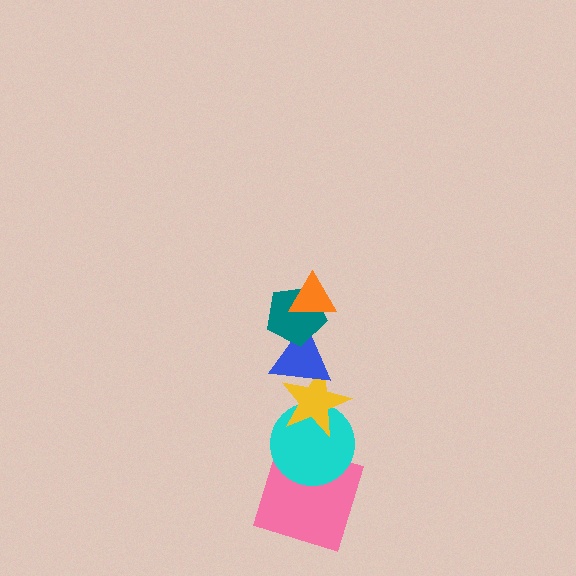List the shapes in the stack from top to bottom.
From top to bottom: the orange triangle, the teal pentagon, the blue triangle, the yellow star, the cyan circle, the pink square.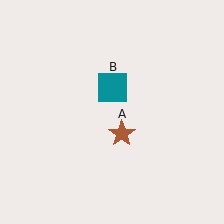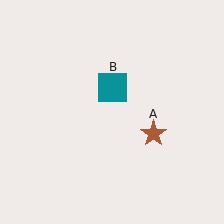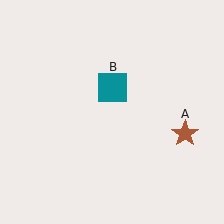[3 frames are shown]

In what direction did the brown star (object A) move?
The brown star (object A) moved right.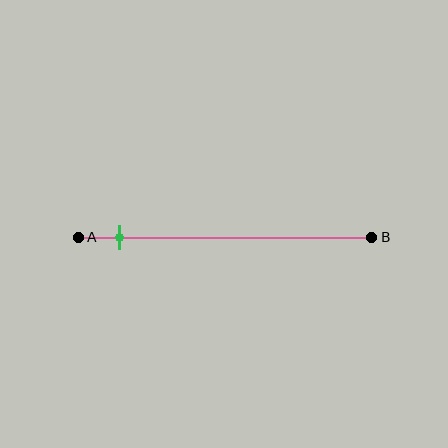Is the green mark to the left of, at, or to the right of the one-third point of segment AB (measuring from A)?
The green mark is to the left of the one-third point of segment AB.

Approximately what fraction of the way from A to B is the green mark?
The green mark is approximately 15% of the way from A to B.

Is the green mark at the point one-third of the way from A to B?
No, the mark is at about 15% from A, not at the 33% one-third point.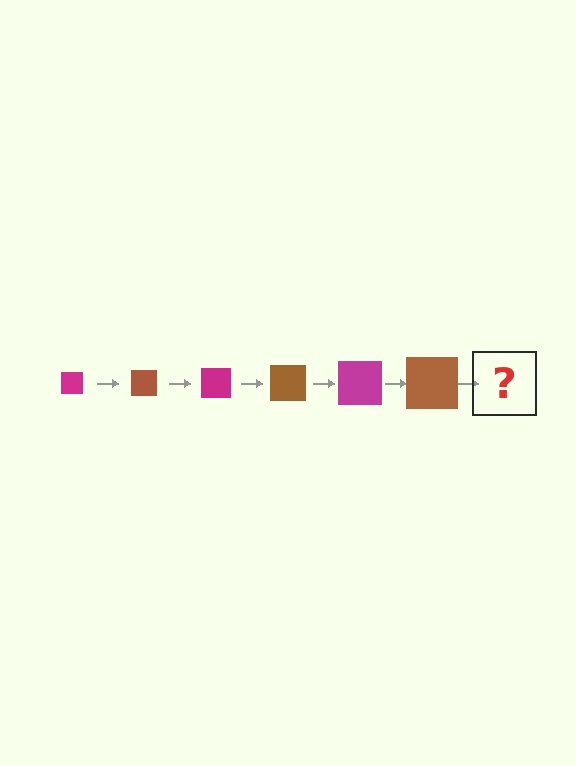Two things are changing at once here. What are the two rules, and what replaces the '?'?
The two rules are that the square grows larger each step and the color cycles through magenta and brown. The '?' should be a magenta square, larger than the previous one.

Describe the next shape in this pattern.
It should be a magenta square, larger than the previous one.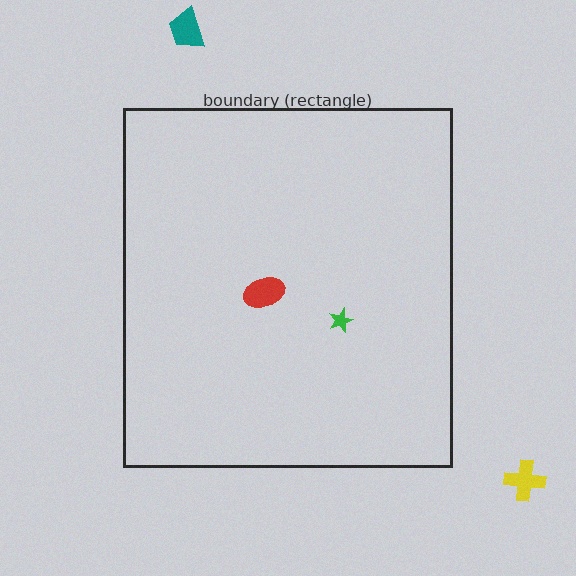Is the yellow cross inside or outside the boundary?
Outside.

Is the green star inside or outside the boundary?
Inside.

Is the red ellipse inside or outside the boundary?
Inside.